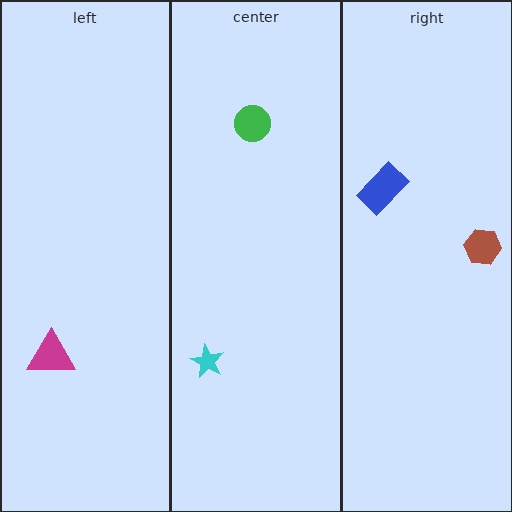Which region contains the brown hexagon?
The right region.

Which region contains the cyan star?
The center region.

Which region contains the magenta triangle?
The left region.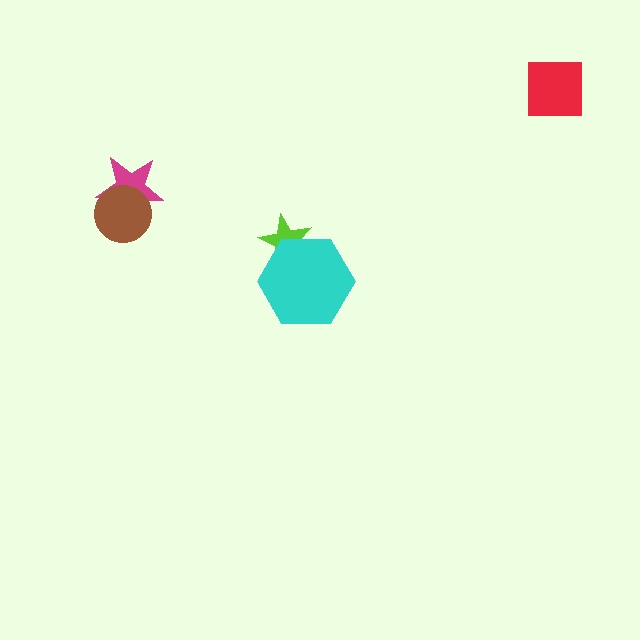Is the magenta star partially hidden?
Yes, it is partially covered by another shape.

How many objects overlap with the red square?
0 objects overlap with the red square.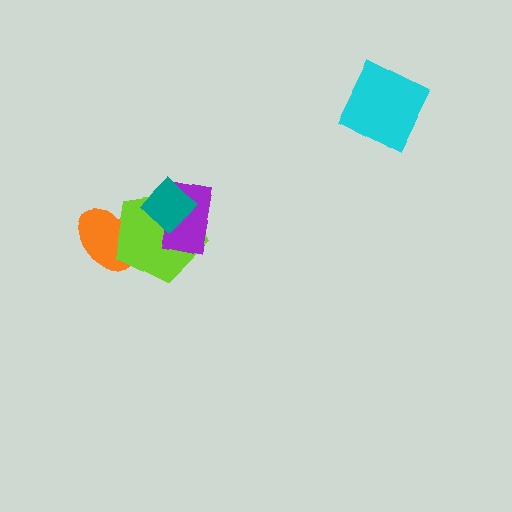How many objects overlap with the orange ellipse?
1 object overlaps with the orange ellipse.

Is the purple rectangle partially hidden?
Yes, it is partially covered by another shape.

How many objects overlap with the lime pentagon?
3 objects overlap with the lime pentagon.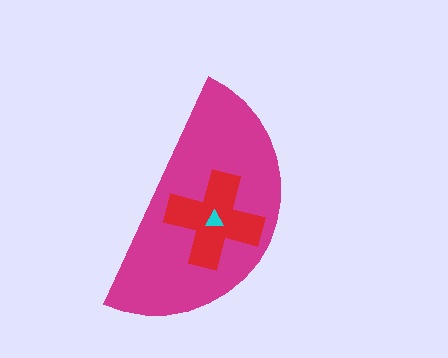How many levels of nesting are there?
3.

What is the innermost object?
The cyan triangle.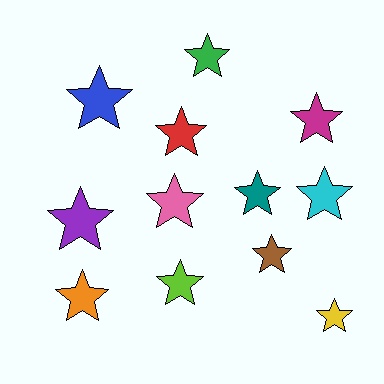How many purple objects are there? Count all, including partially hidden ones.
There is 1 purple object.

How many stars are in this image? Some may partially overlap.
There are 12 stars.